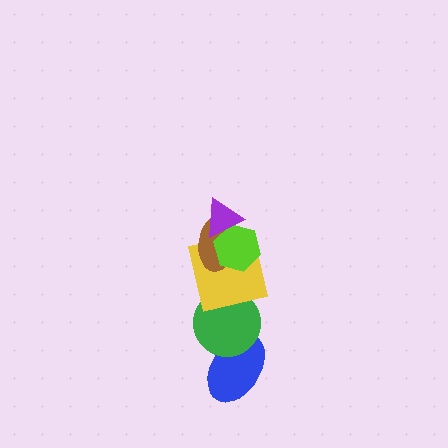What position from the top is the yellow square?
The yellow square is 4th from the top.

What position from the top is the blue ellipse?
The blue ellipse is 6th from the top.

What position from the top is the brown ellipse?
The brown ellipse is 3rd from the top.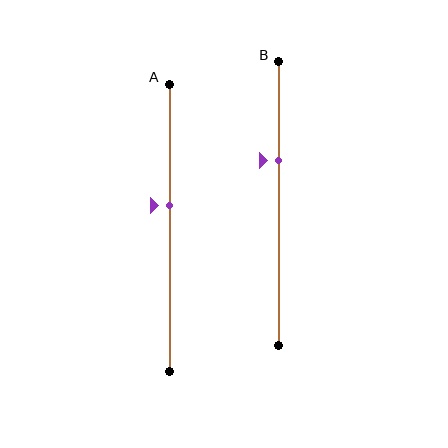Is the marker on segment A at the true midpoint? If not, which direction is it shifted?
No, the marker on segment A is shifted upward by about 8% of the segment length.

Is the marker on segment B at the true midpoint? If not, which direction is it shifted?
No, the marker on segment B is shifted upward by about 15% of the segment length.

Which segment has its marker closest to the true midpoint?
Segment A has its marker closest to the true midpoint.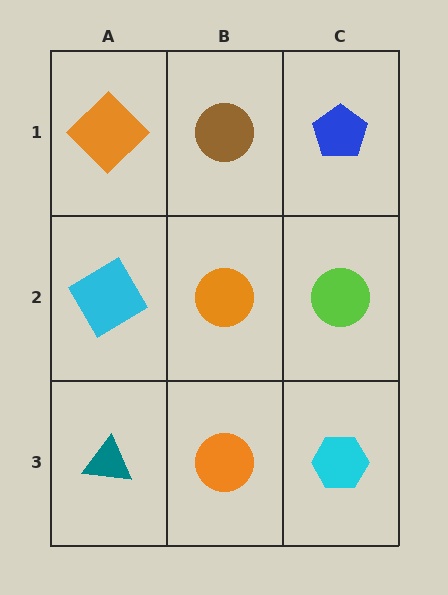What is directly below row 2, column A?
A teal triangle.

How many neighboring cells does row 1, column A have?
2.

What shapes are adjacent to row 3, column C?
A lime circle (row 2, column C), an orange circle (row 3, column B).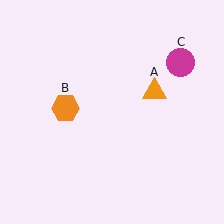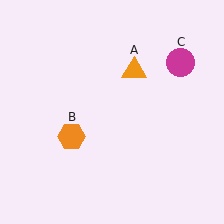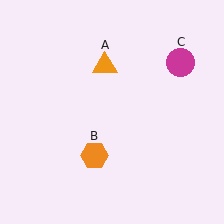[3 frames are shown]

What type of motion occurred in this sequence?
The orange triangle (object A), orange hexagon (object B) rotated counterclockwise around the center of the scene.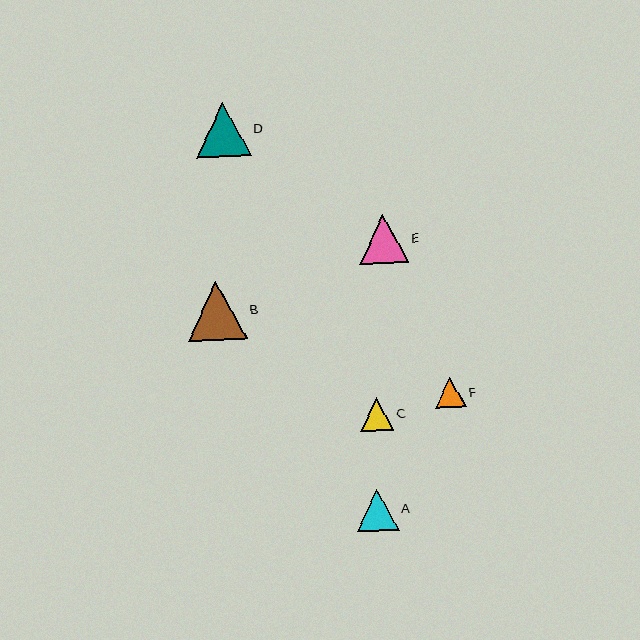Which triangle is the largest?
Triangle B is the largest with a size of approximately 59 pixels.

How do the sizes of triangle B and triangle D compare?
Triangle B and triangle D are approximately the same size.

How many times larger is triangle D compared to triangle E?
Triangle D is approximately 1.1 times the size of triangle E.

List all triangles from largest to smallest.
From largest to smallest: B, D, E, A, C, F.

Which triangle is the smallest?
Triangle F is the smallest with a size of approximately 31 pixels.